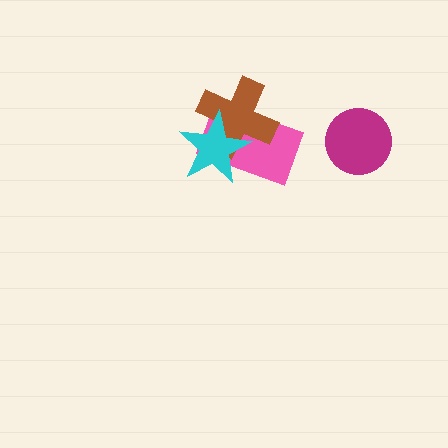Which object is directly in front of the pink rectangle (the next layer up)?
The brown cross is directly in front of the pink rectangle.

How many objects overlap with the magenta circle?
0 objects overlap with the magenta circle.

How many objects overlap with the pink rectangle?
2 objects overlap with the pink rectangle.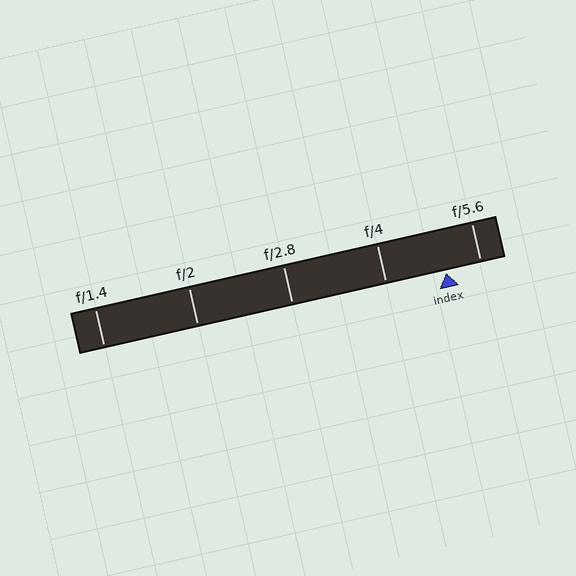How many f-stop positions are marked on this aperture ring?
There are 5 f-stop positions marked.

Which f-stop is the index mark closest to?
The index mark is closest to f/5.6.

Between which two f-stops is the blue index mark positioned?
The index mark is between f/4 and f/5.6.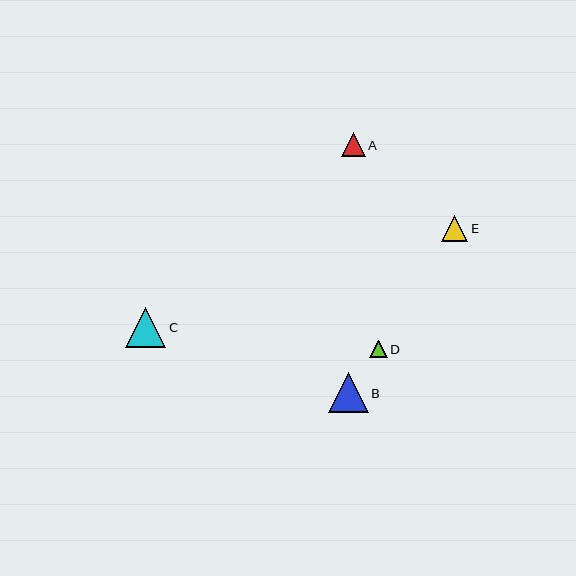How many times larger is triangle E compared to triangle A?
Triangle E is approximately 1.1 times the size of triangle A.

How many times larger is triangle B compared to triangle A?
Triangle B is approximately 1.7 times the size of triangle A.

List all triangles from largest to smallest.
From largest to smallest: C, B, E, A, D.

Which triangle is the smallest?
Triangle D is the smallest with a size of approximately 18 pixels.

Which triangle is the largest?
Triangle C is the largest with a size of approximately 40 pixels.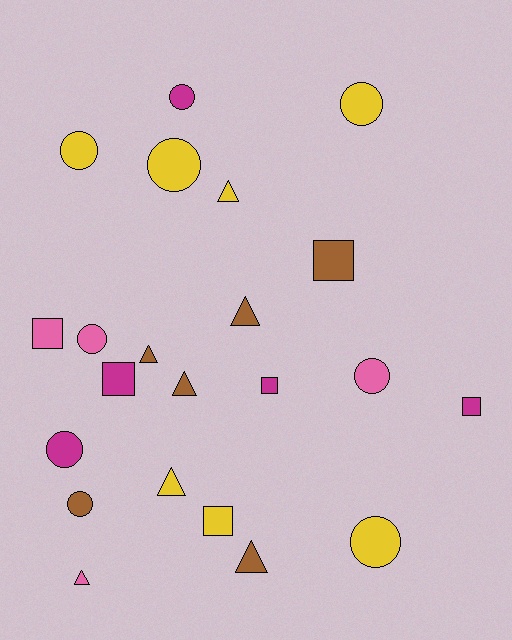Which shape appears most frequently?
Circle, with 9 objects.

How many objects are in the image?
There are 22 objects.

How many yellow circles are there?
There are 4 yellow circles.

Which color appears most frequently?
Yellow, with 7 objects.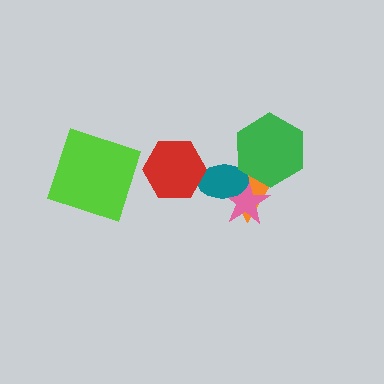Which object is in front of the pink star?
The teal ellipse is in front of the pink star.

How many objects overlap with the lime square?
0 objects overlap with the lime square.